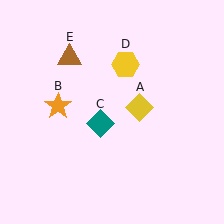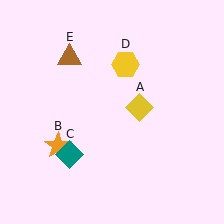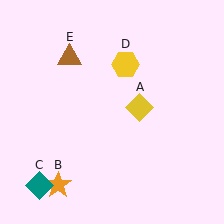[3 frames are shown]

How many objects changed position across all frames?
2 objects changed position: orange star (object B), teal diamond (object C).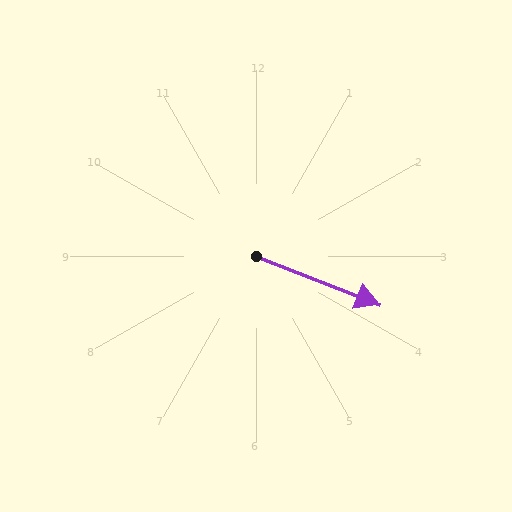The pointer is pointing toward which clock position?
Roughly 4 o'clock.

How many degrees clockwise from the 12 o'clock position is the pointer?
Approximately 111 degrees.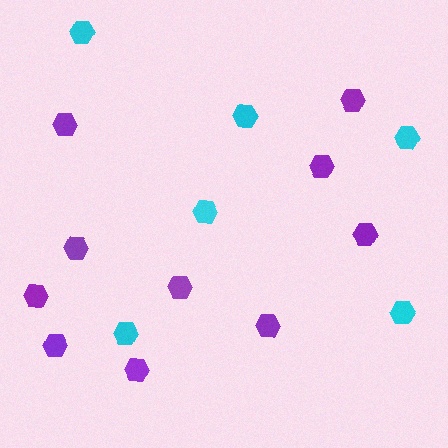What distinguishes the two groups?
There are 2 groups: one group of purple hexagons (10) and one group of cyan hexagons (6).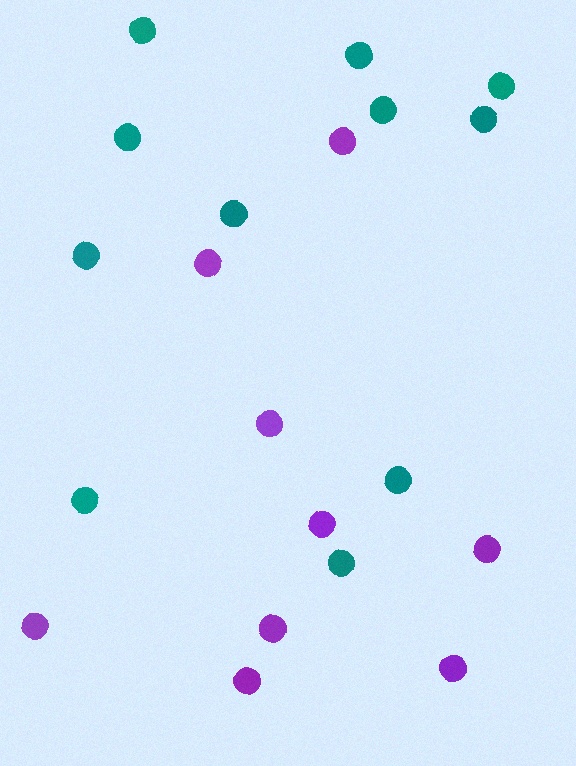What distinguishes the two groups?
There are 2 groups: one group of purple circles (9) and one group of teal circles (11).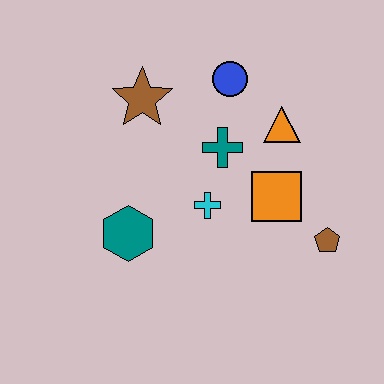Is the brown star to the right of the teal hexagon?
Yes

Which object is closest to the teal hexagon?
The cyan cross is closest to the teal hexagon.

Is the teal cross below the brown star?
Yes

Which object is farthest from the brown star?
The brown pentagon is farthest from the brown star.